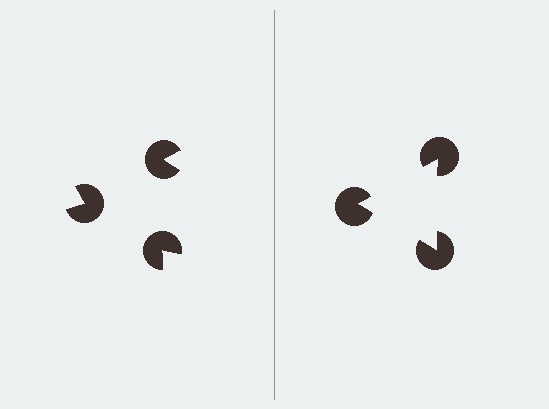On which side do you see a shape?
An illusory triangle appears on the right side. On the left side the wedge cuts are rotated, so no coherent shape forms.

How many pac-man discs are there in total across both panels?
6 — 3 on each side.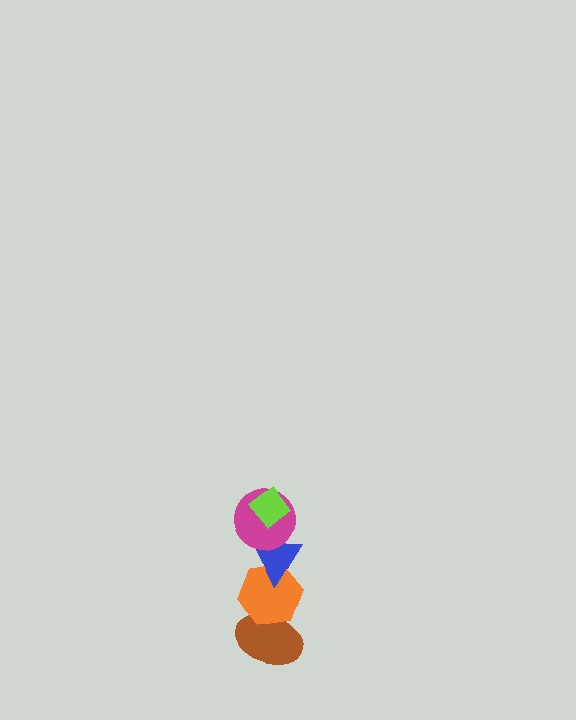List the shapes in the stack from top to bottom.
From top to bottom: the lime diamond, the magenta circle, the blue triangle, the orange hexagon, the brown ellipse.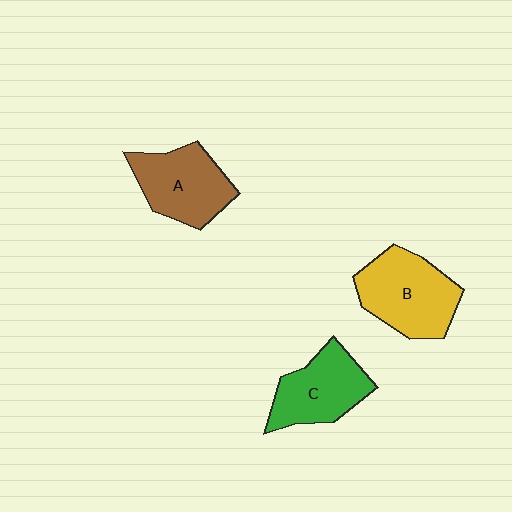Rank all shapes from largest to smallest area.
From largest to smallest: B (yellow), A (brown), C (green).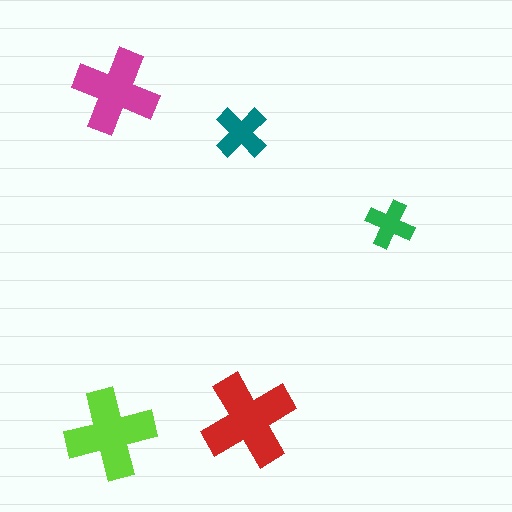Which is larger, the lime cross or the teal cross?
The lime one.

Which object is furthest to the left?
The lime cross is leftmost.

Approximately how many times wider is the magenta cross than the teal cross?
About 1.5 times wider.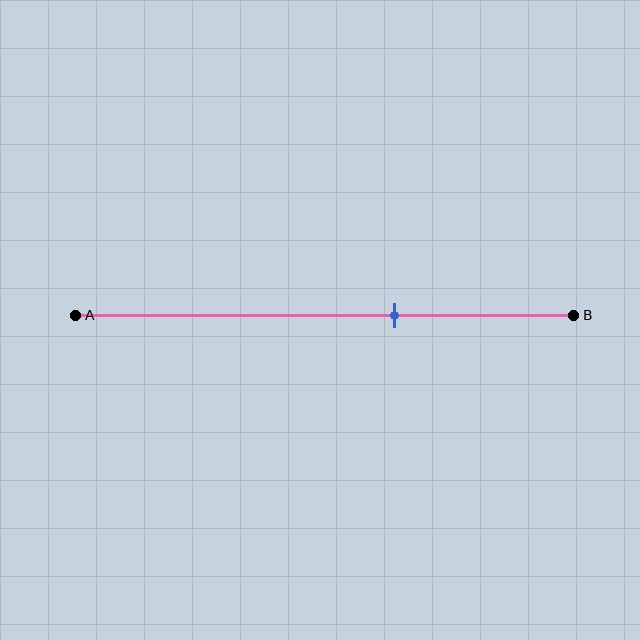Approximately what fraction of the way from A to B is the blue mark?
The blue mark is approximately 65% of the way from A to B.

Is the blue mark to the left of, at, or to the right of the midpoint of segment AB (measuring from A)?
The blue mark is to the right of the midpoint of segment AB.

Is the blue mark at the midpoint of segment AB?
No, the mark is at about 65% from A, not at the 50% midpoint.